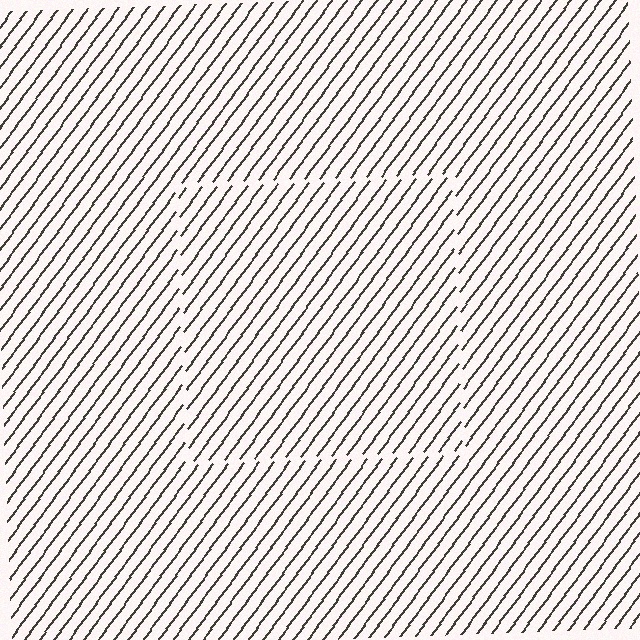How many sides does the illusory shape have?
4 sides — the line-ends trace a square.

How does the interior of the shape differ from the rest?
The interior of the shape contains the same grating, shifted by half a period — the contour is defined by the phase discontinuity where line-ends from the inner and outer gratings abut.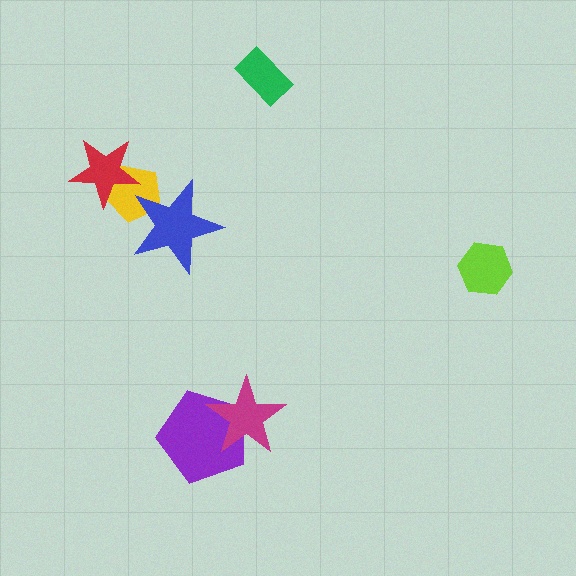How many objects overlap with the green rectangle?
0 objects overlap with the green rectangle.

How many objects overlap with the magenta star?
1 object overlaps with the magenta star.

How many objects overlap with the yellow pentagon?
2 objects overlap with the yellow pentagon.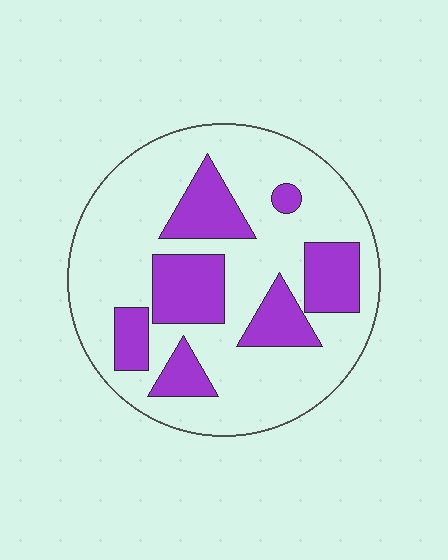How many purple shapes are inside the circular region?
7.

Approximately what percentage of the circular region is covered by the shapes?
Approximately 30%.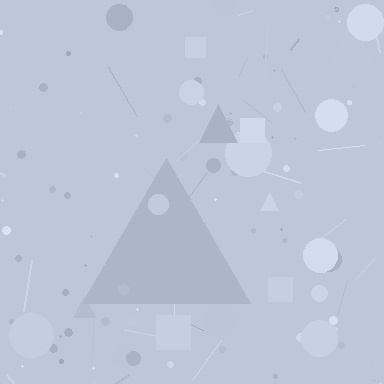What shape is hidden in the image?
A triangle is hidden in the image.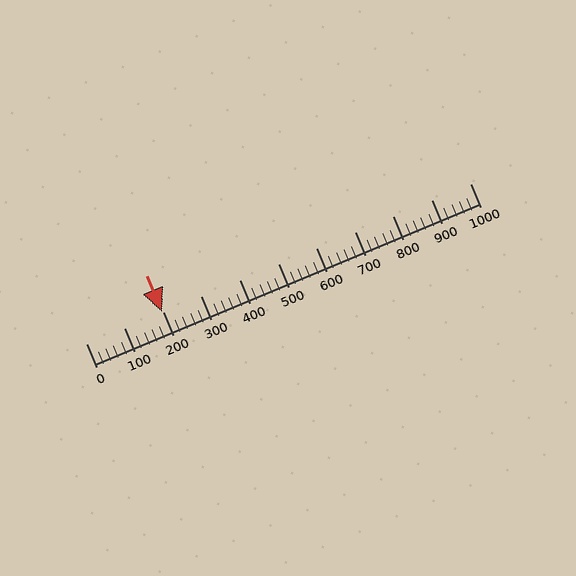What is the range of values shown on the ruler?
The ruler shows values from 0 to 1000.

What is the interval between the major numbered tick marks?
The major tick marks are spaced 100 units apart.